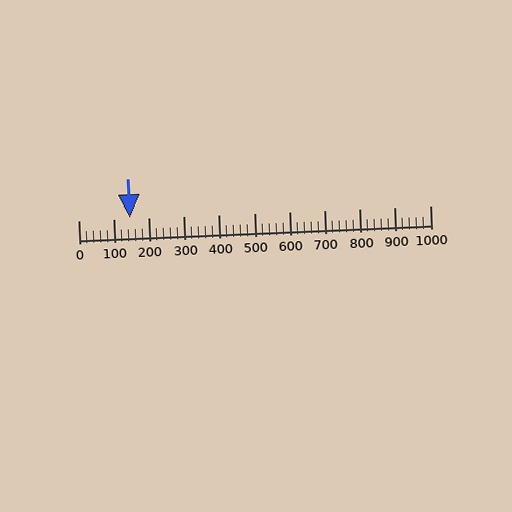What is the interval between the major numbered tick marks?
The major tick marks are spaced 100 units apart.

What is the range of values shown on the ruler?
The ruler shows values from 0 to 1000.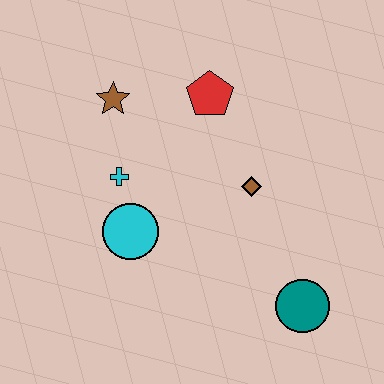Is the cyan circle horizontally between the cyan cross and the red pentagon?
Yes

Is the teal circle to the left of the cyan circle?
No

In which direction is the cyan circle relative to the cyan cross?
The cyan circle is below the cyan cross.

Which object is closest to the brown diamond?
The red pentagon is closest to the brown diamond.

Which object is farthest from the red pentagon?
The teal circle is farthest from the red pentagon.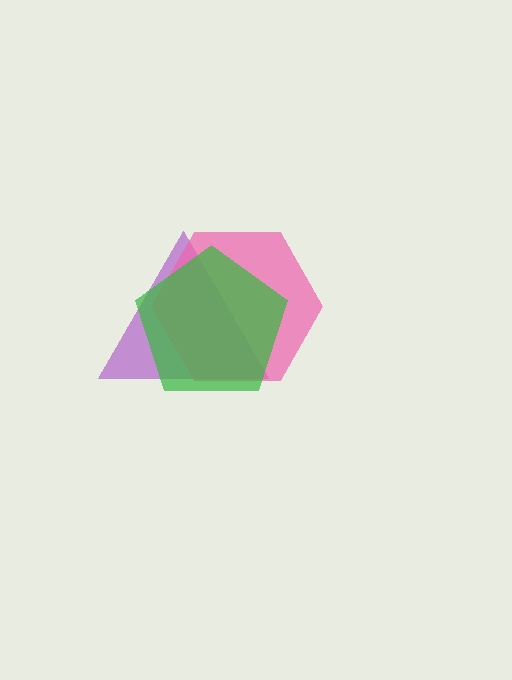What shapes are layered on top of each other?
The layered shapes are: a purple triangle, a pink hexagon, a green pentagon.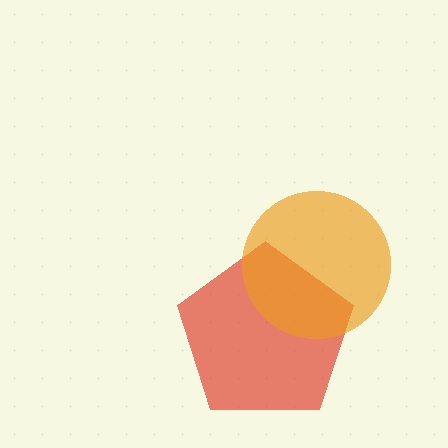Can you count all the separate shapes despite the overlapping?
Yes, there are 2 separate shapes.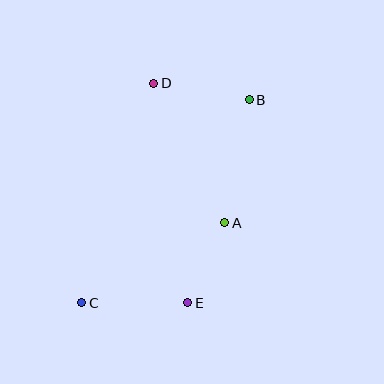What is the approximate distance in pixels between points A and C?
The distance between A and C is approximately 164 pixels.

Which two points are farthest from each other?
Points B and C are farthest from each other.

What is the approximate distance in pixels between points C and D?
The distance between C and D is approximately 231 pixels.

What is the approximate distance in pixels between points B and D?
The distance between B and D is approximately 97 pixels.